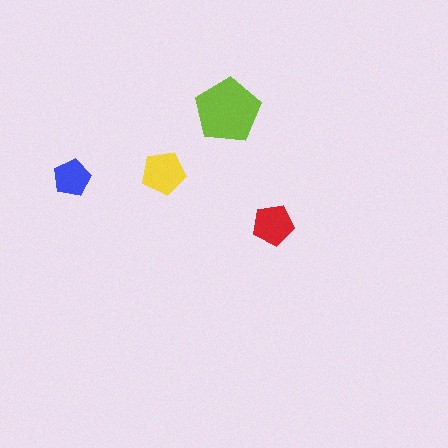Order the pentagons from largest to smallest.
the lime one, the yellow one, the red one, the blue one.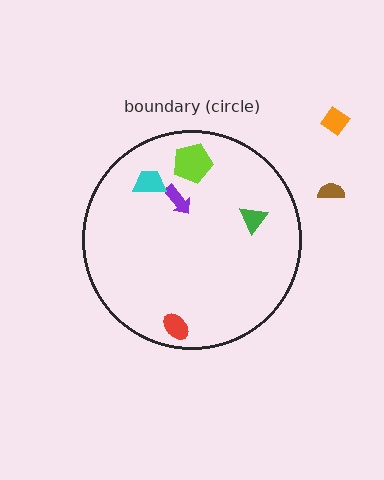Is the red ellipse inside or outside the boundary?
Inside.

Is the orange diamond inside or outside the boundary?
Outside.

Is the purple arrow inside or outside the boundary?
Inside.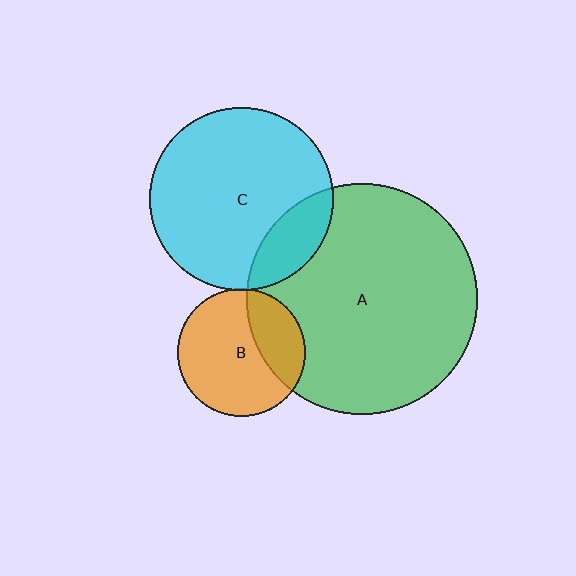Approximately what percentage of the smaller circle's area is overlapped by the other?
Approximately 5%.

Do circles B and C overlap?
Yes.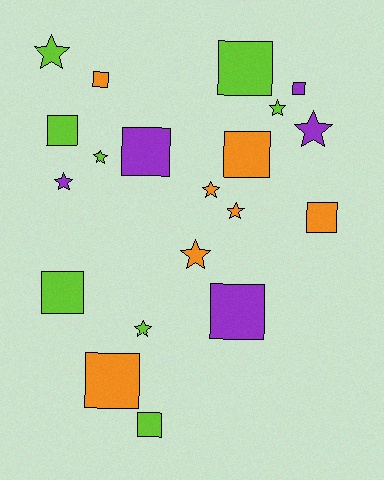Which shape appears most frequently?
Square, with 11 objects.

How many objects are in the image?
There are 20 objects.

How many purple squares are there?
There are 3 purple squares.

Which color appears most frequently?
Lime, with 8 objects.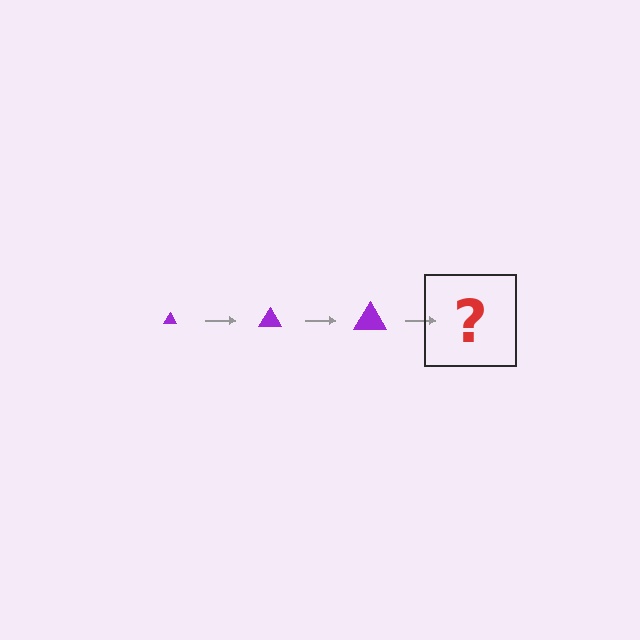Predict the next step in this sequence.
The next step is a purple triangle, larger than the previous one.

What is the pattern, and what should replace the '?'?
The pattern is that the triangle gets progressively larger each step. The '?' should be a purple triangle, larger than the previous one.